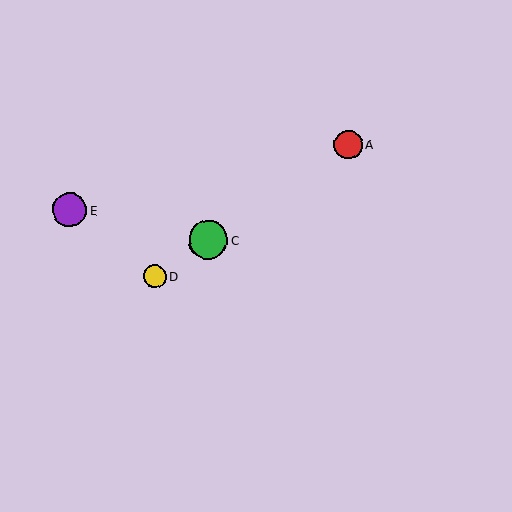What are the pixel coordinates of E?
Object E is at (70, 210).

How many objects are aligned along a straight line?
4 objects (A, B, C, D) are aligned along a straight line.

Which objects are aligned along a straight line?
Objects A, B, C, D are aligned along a straight line.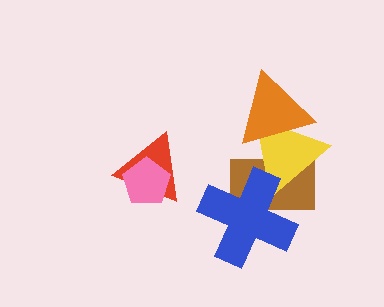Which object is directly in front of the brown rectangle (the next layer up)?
The yellow triangle is directly in front of the brown rectangle.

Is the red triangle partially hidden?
Yes, it is partially covered by another shape.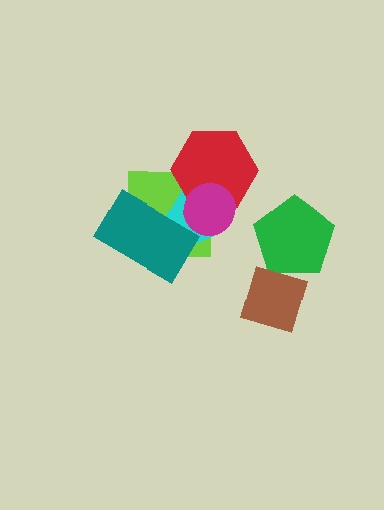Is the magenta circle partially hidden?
No, no other shape covers it.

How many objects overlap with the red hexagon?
3 objects overlap with the red hexagon.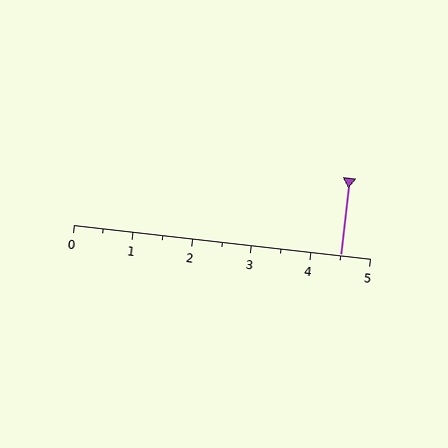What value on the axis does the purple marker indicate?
The marker indicates approximately 4.5.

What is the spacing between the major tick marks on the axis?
The major ticks are spaced 1 apart.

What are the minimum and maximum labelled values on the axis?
The axis runs from 0 to 5.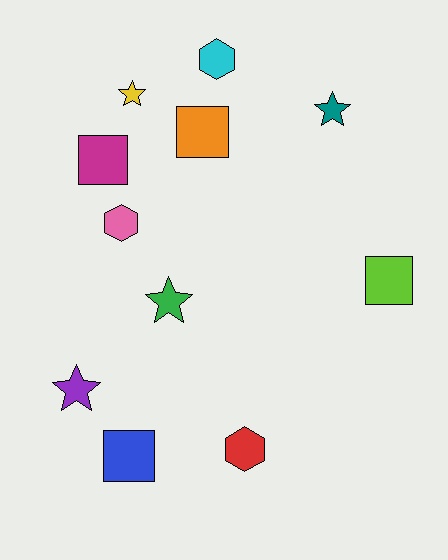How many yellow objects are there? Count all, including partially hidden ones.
There is 1 yellow object.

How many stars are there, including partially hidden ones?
There are 4 stars.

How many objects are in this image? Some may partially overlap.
There are 11 objects.